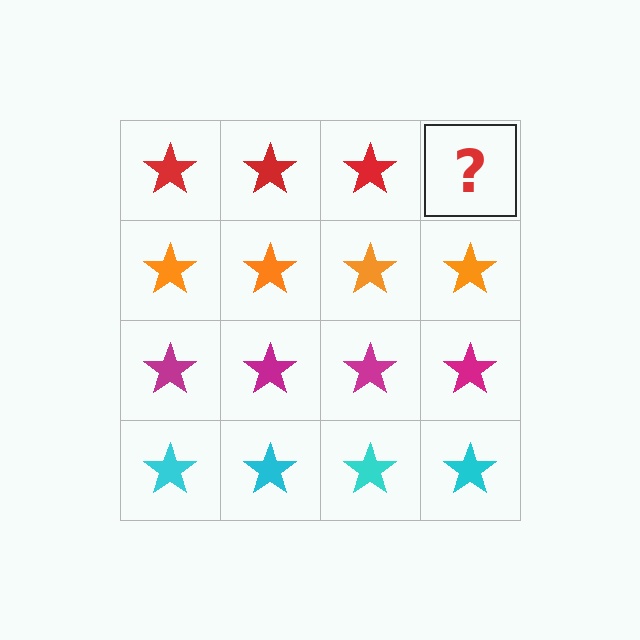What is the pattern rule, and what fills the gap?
The rule is that each row has a consistent color. The gap should be filled with a red star.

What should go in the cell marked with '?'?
The missing cell should contain a red star.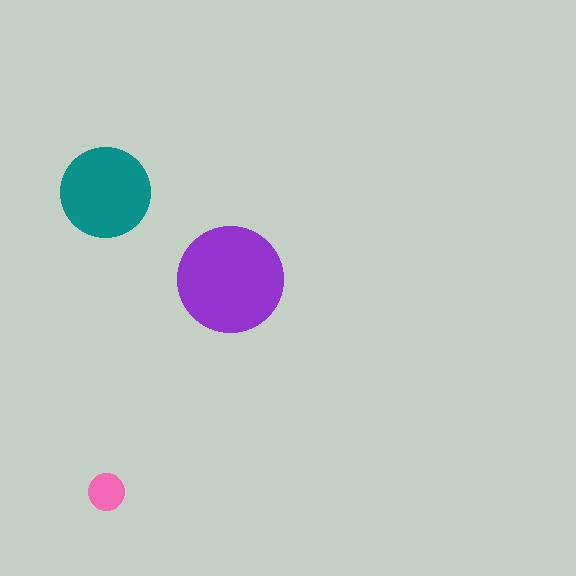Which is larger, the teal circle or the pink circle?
The teal one.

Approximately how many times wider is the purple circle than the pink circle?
About 3 times wider.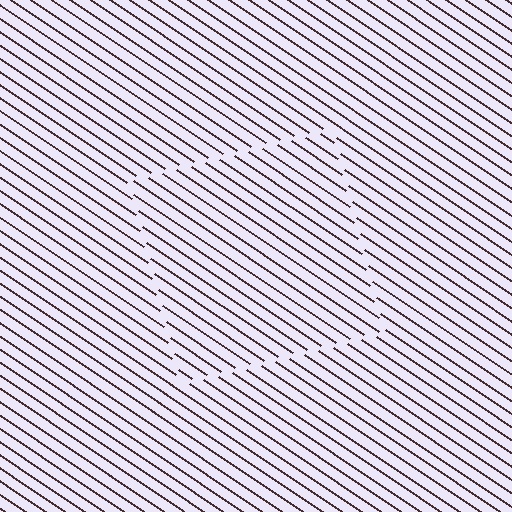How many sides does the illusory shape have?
4 sides — the line-ends trace a square.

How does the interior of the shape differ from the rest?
The interior of the shape contains the same grating, shifted by half a period — the contour is defined by the phase discontinuity where line-ends from the inner and outer gratings abut.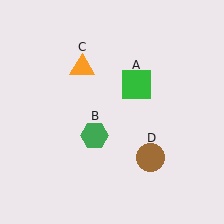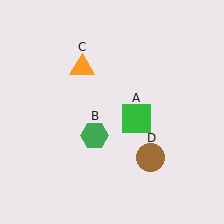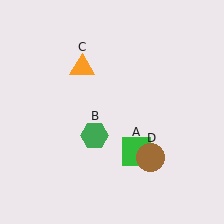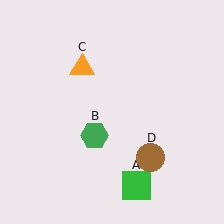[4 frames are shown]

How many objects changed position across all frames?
1 object changed position: green square (object A).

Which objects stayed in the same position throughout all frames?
Green hexagon (object B) and orange triangle (object C) and brown circle (object D) remained stationary.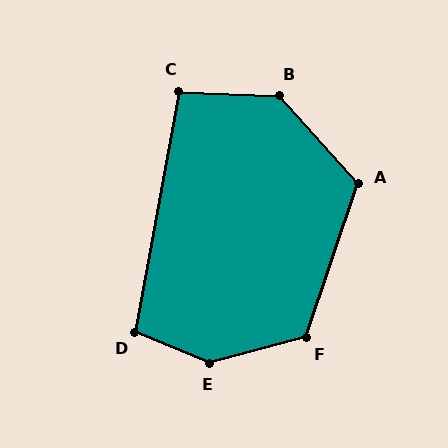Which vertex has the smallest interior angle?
C, at approximately 98 degrees.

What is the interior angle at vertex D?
Approximately 102 degrees (obtuse).